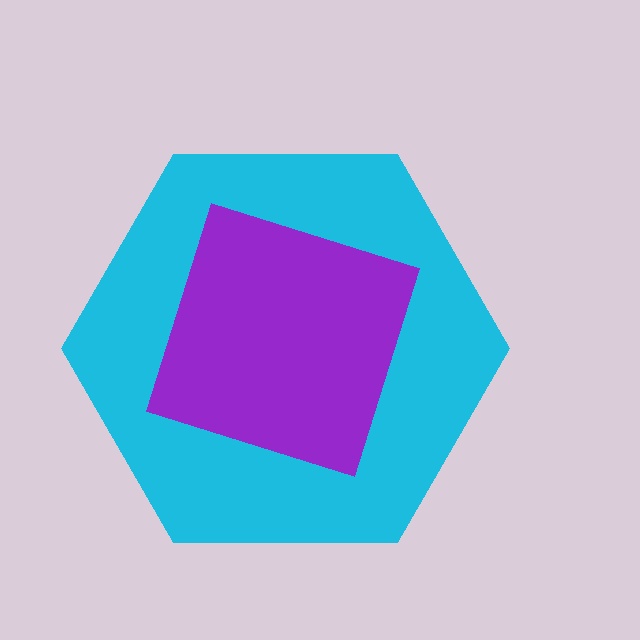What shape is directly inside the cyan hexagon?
The purple square.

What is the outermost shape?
The cyan hexagon.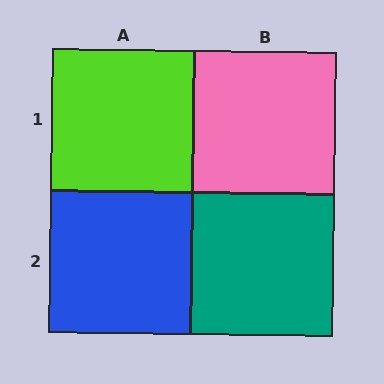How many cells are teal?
1 cell is teal.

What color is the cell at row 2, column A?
Blue.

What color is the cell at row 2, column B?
Teal.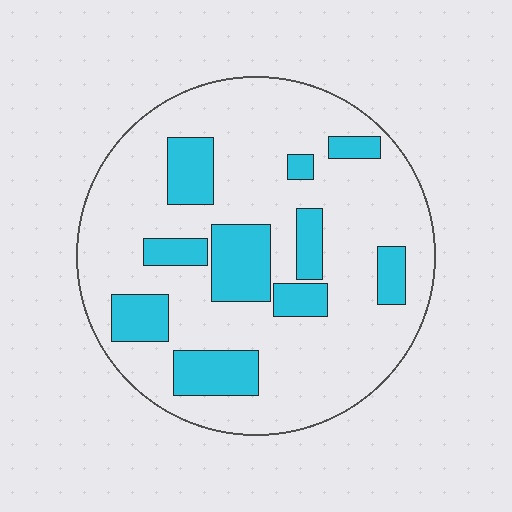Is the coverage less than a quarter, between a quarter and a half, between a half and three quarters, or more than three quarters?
Less than a quarter.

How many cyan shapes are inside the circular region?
10.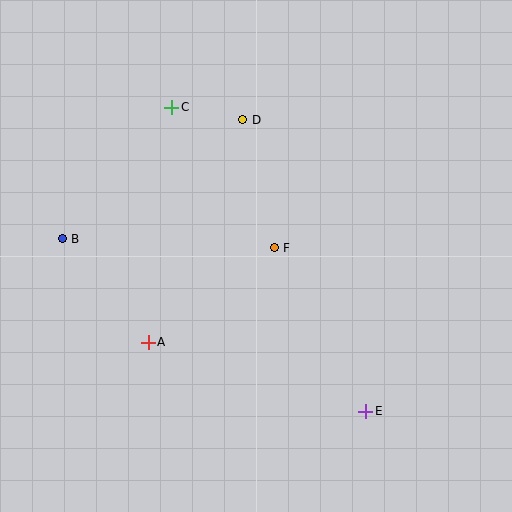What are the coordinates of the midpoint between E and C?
The midpoint between E and C is at (269, 259).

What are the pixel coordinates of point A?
Point A is at (148, 342).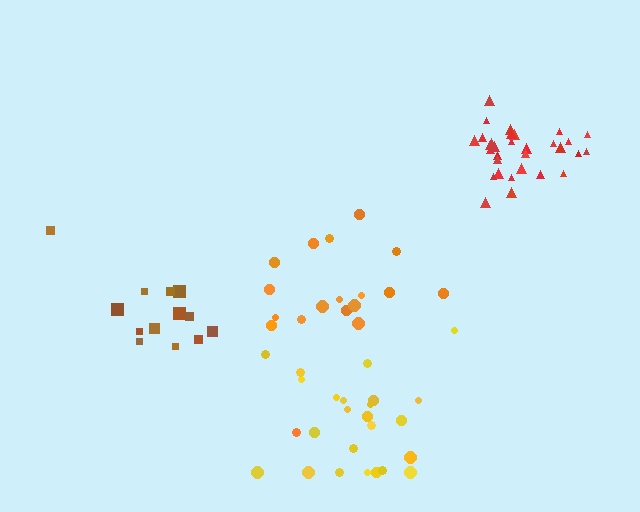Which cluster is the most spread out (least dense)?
Orange.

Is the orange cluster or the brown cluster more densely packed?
Brown.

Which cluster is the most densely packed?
Red.